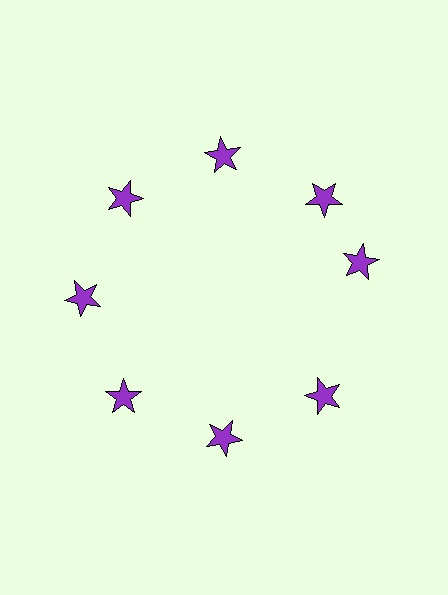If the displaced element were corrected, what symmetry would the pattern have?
It would have 8-fold rotational symmetry — the pattern would map onto itself every 45 degrees.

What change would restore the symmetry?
The symmetry would be restored by rotating it back into even spacing with its neighbors so that all 8 stars sit at equal angles and equal distance from the center.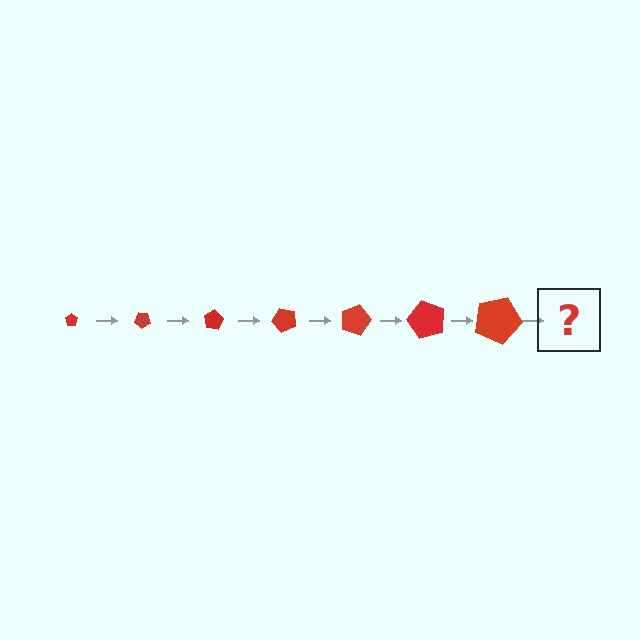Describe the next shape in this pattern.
It should be a pentagon, larger than the previous one and rotated 280 degrees from the start.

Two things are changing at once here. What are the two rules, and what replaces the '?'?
The two rules are that the pentagon grows larger each step and it rotates 40 degrees each step. The '?' should be a pentagon, larger than the previous one and rotated 280 degrees from the start.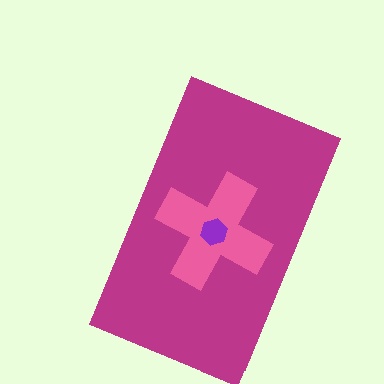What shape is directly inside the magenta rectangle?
The pink cross.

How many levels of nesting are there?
3.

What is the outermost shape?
The magenta rectangle.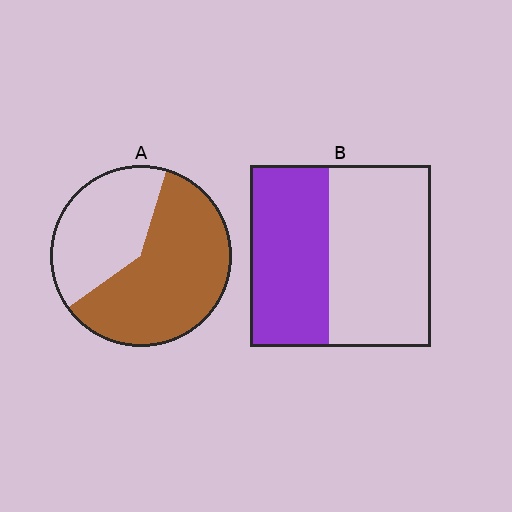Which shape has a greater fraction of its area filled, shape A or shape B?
Shape A.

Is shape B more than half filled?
No.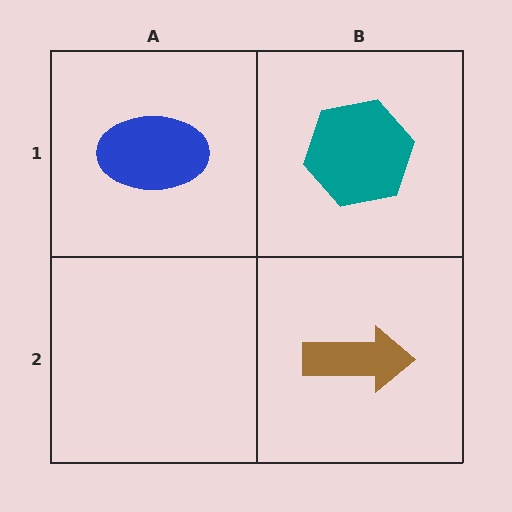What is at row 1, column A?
A blue ellipse.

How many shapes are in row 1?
2 shapes.